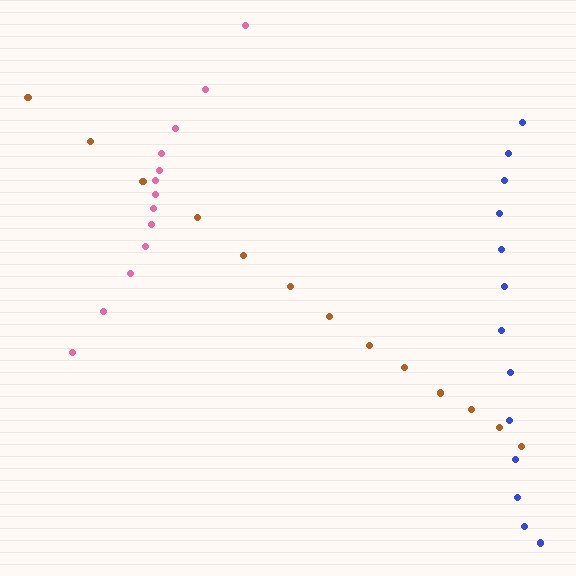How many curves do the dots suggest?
There are 3 distinct paths.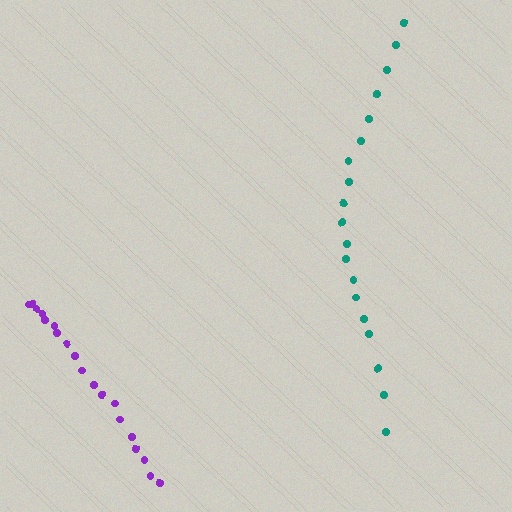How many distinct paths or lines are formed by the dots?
There are 2 distinct paths.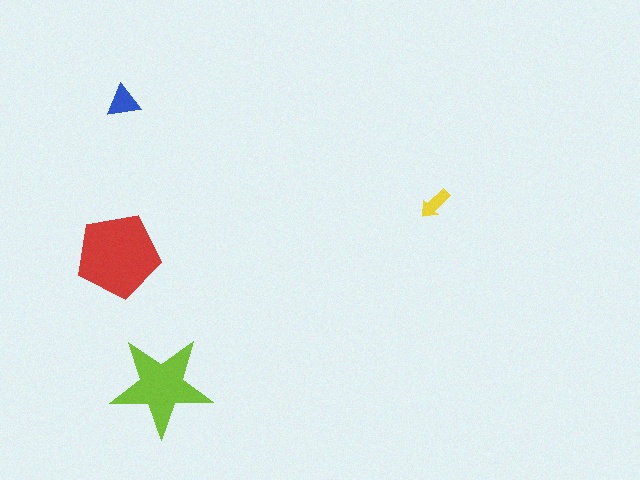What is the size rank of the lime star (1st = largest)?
2nd.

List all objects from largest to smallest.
The red pentagon, the lime star, the blue triangle, the yellow arrow.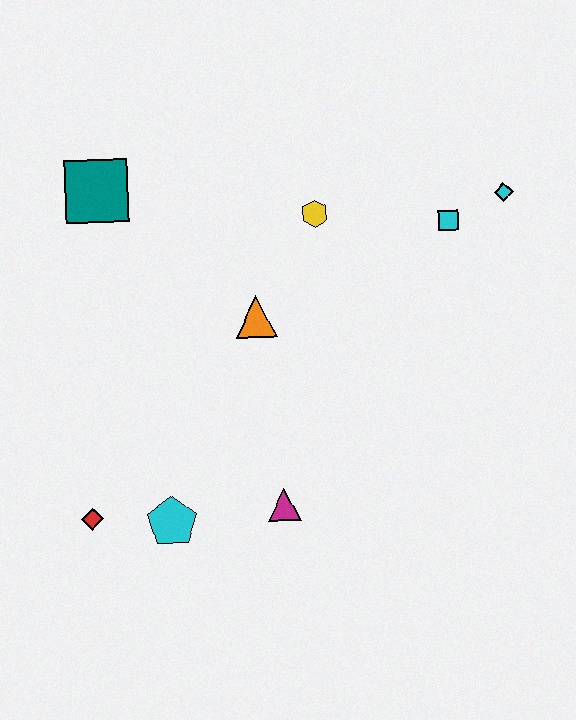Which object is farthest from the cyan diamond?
The red diamond is farthest from the cyan diamond.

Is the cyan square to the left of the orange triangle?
No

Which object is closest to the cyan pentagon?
The red diamond is closest to the cyan pentagon.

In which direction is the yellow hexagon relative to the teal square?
The yellow hexagon is to the right of the teal square.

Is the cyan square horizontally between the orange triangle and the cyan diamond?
Yes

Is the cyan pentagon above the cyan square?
No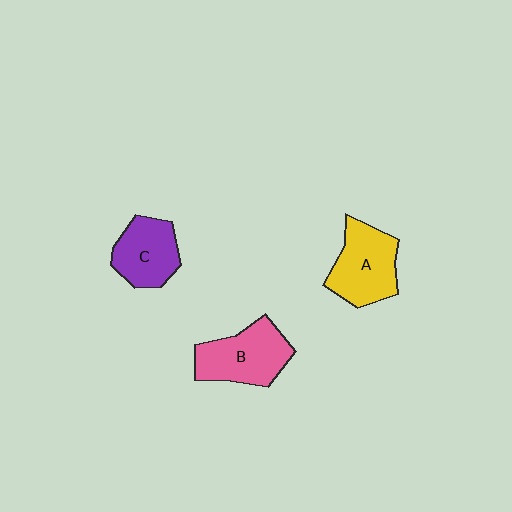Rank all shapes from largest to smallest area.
From largest to smallest: B (pink), A (yellow), C (purple).